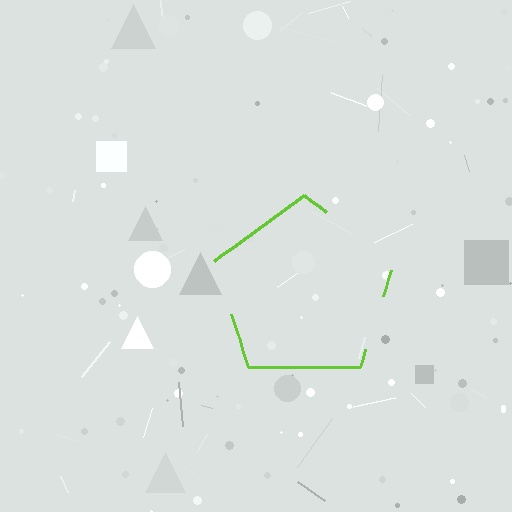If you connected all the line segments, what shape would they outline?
They would outline a pentagon.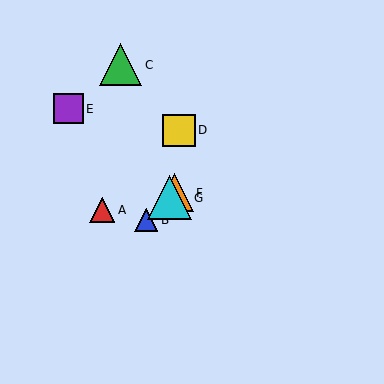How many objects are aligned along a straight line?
3 objects (B, F, G) are aligned along a straight line.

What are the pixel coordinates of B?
Object B is at (146, 220).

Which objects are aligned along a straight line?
Objects B, F, G are aligned along a straight line.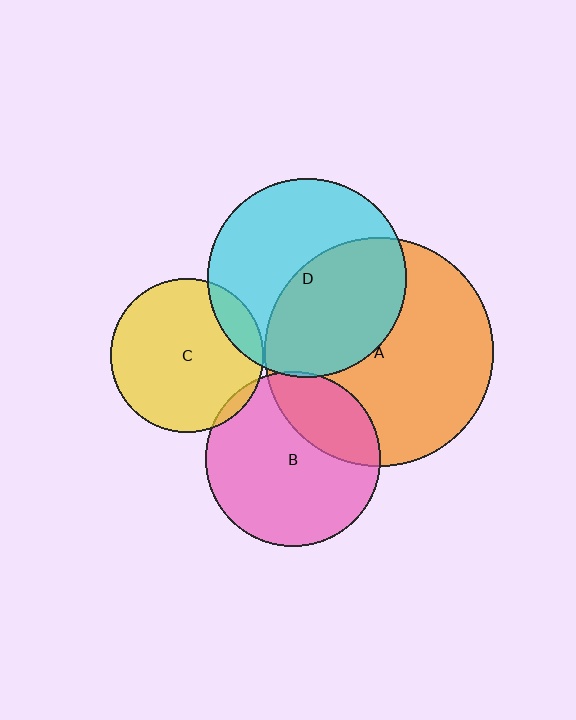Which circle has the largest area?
Circle A (orange).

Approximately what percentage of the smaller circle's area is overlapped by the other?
Approximately 15%.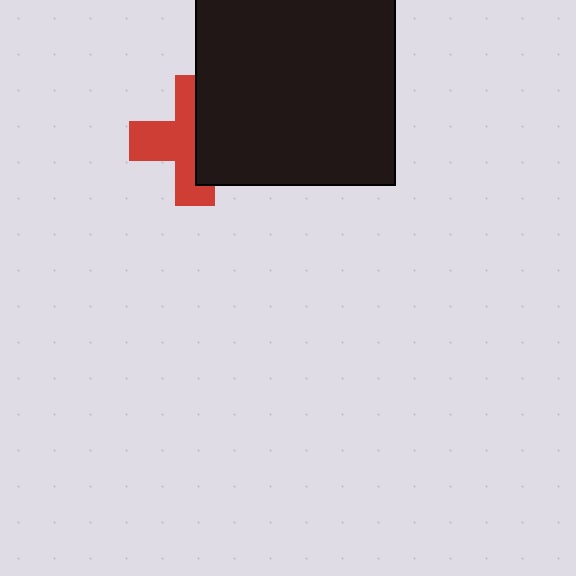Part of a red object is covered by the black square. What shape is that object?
It is a cross.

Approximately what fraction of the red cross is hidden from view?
Roughly 45% of the red cross is hidden behind the black square.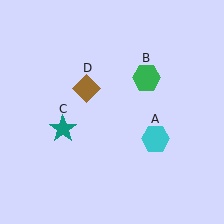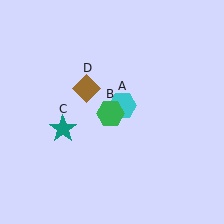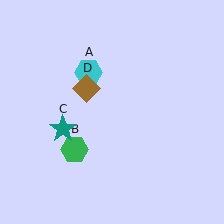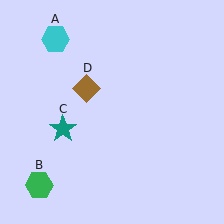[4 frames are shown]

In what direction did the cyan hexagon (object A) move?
The cyan hexagon (object A) moved up and to the left.